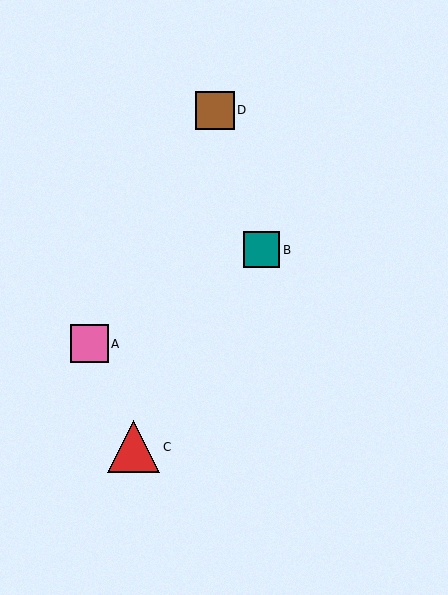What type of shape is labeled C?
Shape C is a red triangle.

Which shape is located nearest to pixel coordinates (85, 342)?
The pink square (labeled A) at (89, 344) is nearest to that location.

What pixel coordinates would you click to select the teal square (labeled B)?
Click at (261, 250) to select the teal square B.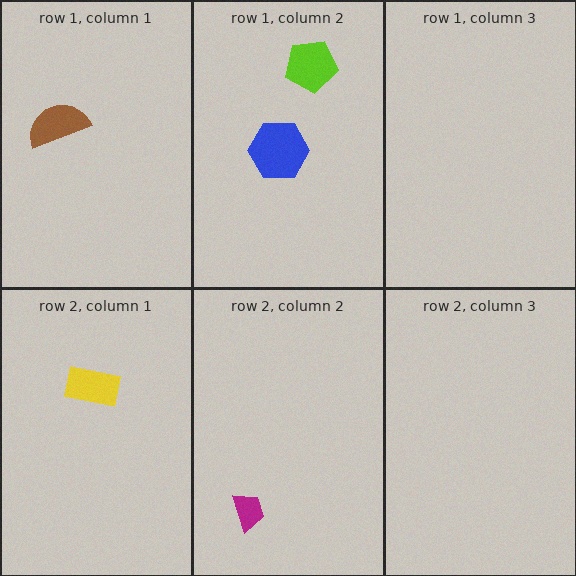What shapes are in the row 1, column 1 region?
The brown semicircle.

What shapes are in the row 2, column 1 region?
The yellow rectangle.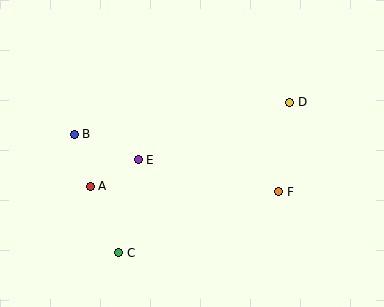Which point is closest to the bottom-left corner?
Point C is closest to the bottom-left corner.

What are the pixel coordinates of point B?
Point B is at (74, 134).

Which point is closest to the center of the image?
Point E at (138, 160) is closest to the center.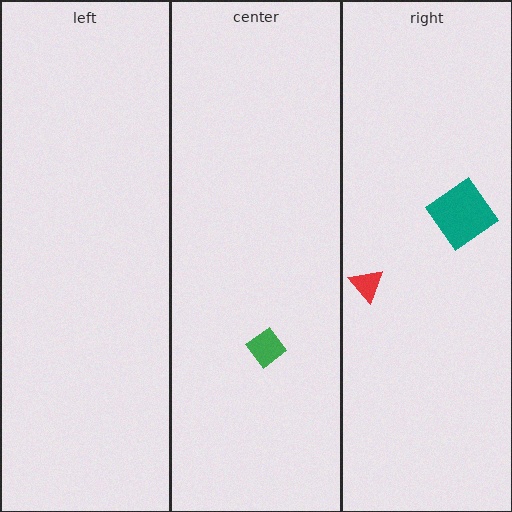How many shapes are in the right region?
2.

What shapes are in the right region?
The red triangle, the teal diamond.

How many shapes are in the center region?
1.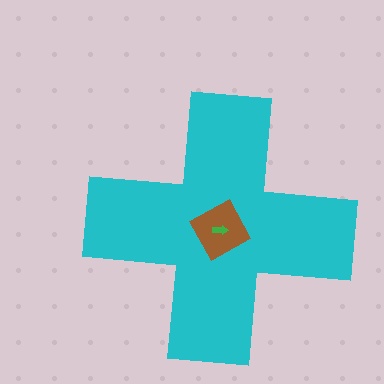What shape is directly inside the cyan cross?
The brown diamond.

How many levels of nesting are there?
3.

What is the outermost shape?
The cyan cross.